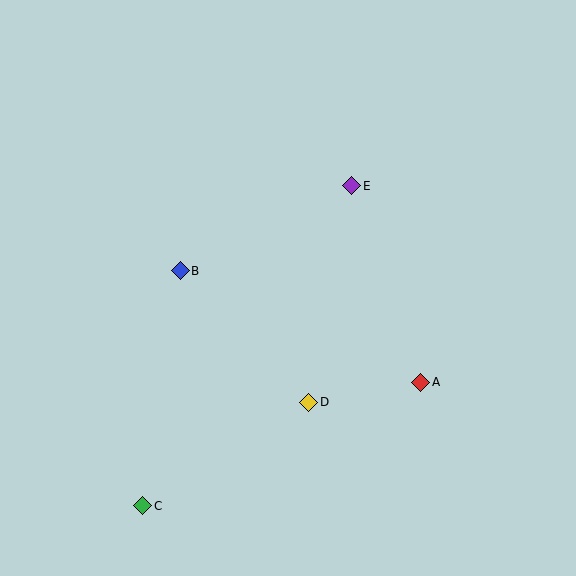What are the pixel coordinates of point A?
Point A is at (421, 382).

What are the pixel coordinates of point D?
Point D is at (309, 402).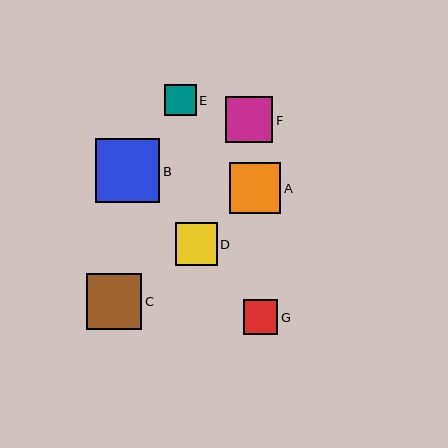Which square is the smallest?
Square E is the smallest with a size of approximately 32 pixels.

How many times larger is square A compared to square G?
Square A is approximately 1.5 times the size of square G.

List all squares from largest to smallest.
From largest to smallest: B, C, A, F, D, G, E.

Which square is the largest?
Square B is the largest with a size of approximately 64 pixels.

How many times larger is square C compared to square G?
Square C is approximately 1.6 times the size of square G.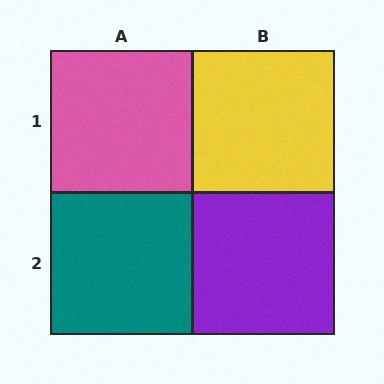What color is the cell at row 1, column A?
Pink.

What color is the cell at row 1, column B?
Yellow.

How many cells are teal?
1 cell is teal.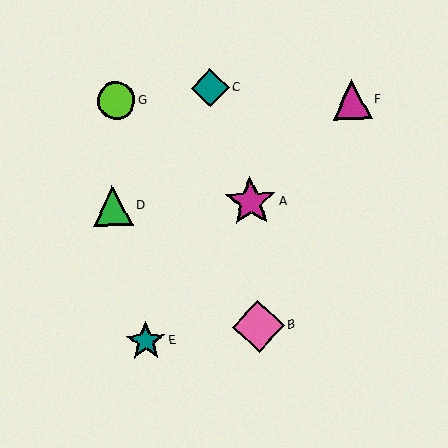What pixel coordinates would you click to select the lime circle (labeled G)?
Click at (116, 101) to select the lime circle G.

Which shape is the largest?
The pink diamond (labeled B) is the largest.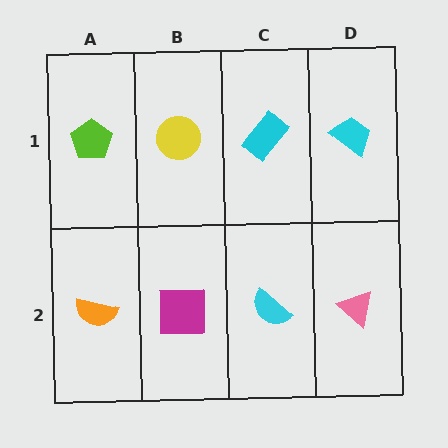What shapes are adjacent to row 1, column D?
A pink triangle (row 2, column D), a cyan rectangle (row 1, column C).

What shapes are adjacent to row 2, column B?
A yellow circle (row 1, column B), an orange semicircle (row 2, column A), a cyan semicircle (row 2, column C).